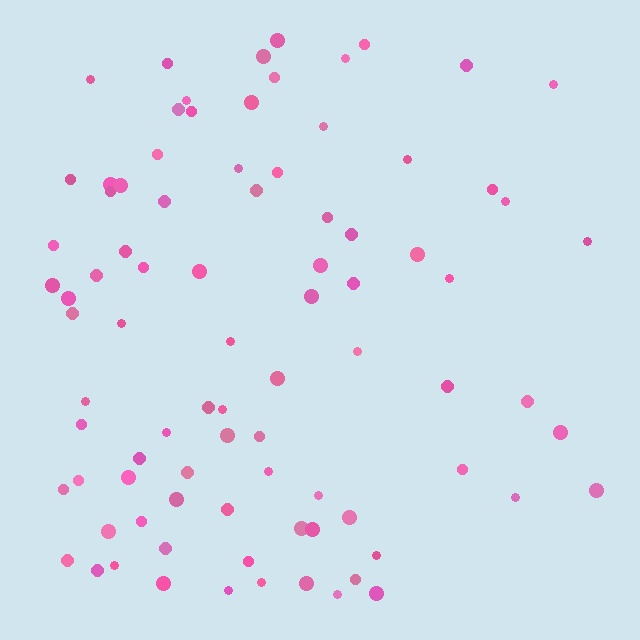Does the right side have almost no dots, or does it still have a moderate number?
Still a moderate number, just noticeably fewer than the left.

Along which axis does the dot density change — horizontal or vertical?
Horizontal.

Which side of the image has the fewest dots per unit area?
The right.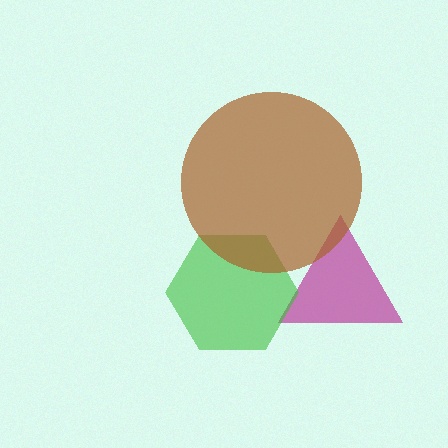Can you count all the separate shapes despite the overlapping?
Yes, there are 3 separate shapes.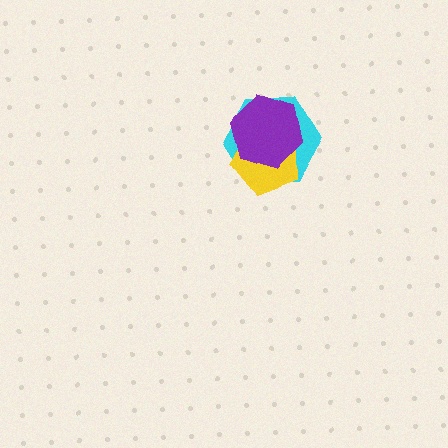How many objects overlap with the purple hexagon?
2 objects overlap with the purple hexagon.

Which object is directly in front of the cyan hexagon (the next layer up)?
The yellow pentagon is directly in front of the cyan hexagon.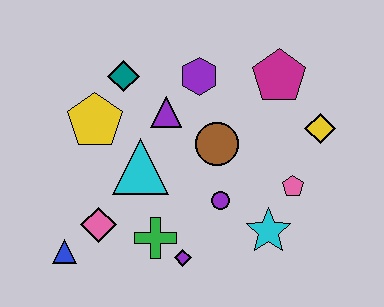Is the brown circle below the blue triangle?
No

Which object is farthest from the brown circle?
The blue triangle is farthest from the brown circle.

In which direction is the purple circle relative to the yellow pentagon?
The purple circle is to the right of the yellow pentagon.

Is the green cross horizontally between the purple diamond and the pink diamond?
Yes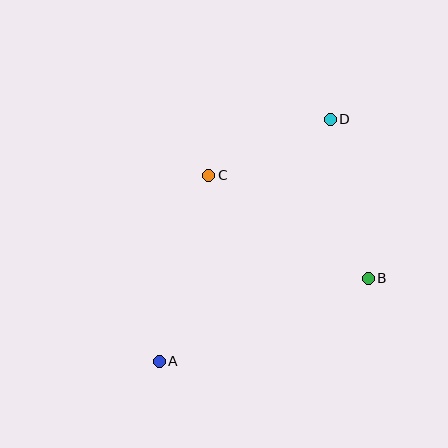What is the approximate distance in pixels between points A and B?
The distance between A and B is approximately 225 pixels.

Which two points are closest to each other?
Points C and D are closest to each other.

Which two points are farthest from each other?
Points A and D are farthest from each other.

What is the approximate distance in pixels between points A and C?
The distance between A and C is approximately 192 pixels.